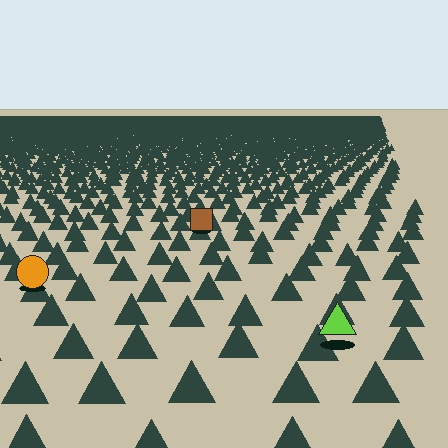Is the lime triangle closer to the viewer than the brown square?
Yes. The lime triangle is closer — you can tell from the texture gradient: the ground texture is coarser near it.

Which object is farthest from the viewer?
The brown square is farthest from the viewer. It appears smaller and the ground texture around it is denser.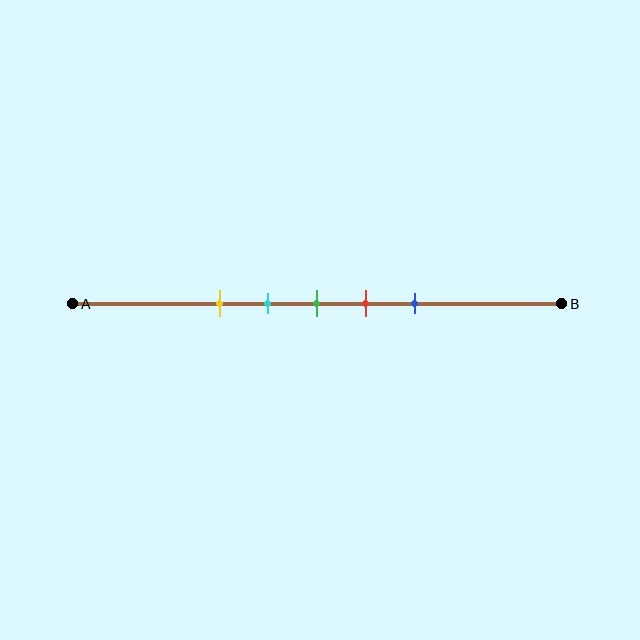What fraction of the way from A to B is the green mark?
The green mark is approximately 50% (0.5) of the way from A to B.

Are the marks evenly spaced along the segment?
Yes, the marks are approximately evenly spaced.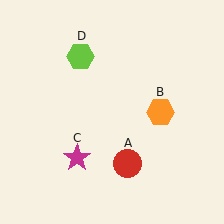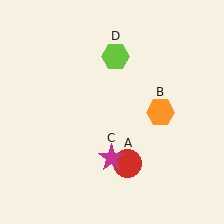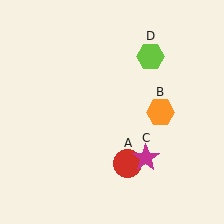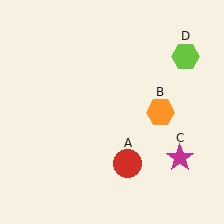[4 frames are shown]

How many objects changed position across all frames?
2 objects changed position: magenta star (object C), lime hexagon (object D).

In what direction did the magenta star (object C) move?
The magenta star (object C) moved right.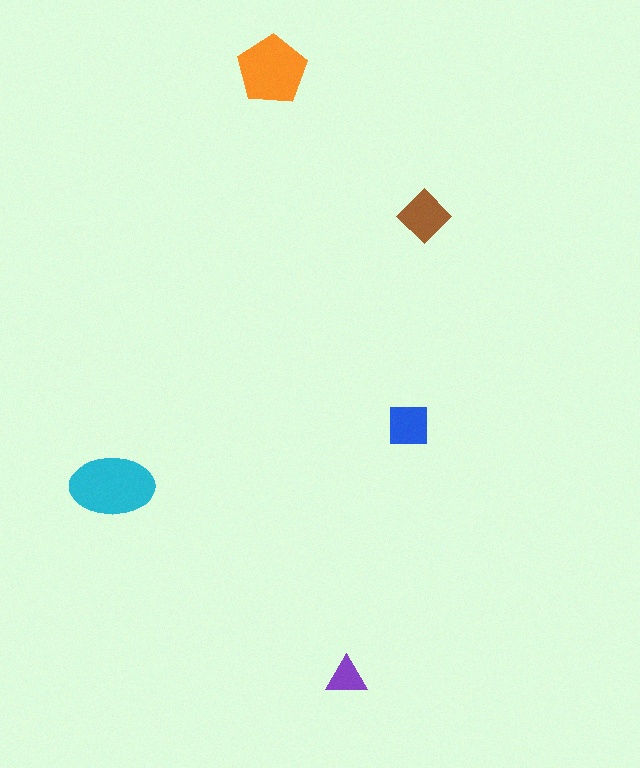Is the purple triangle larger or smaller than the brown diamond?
Smaller.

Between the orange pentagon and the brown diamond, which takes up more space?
The orange pentagon.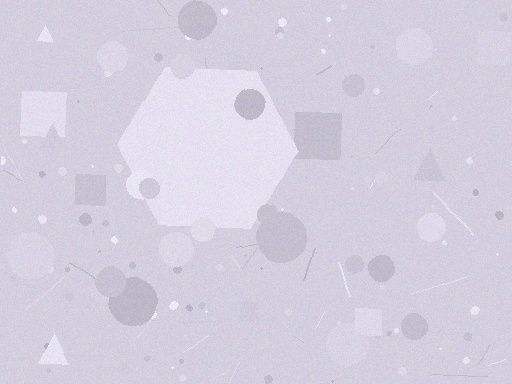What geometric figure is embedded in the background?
A hexagon is embedded in the background.